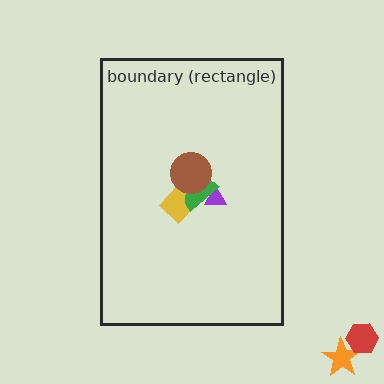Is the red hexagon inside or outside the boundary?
Outside.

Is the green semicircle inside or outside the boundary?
Inside.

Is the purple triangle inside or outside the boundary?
Inside.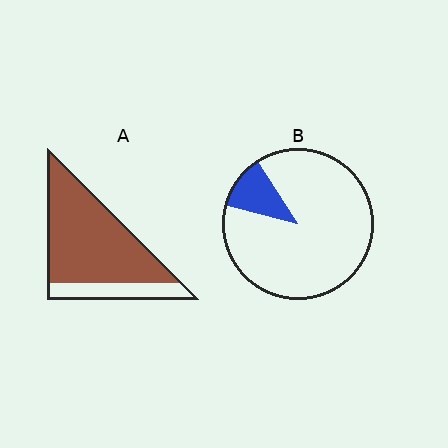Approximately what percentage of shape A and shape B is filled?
A is approximately 80% and B is approximately 10%.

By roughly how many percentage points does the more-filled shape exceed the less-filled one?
By roughly 65 percentage points (A over B).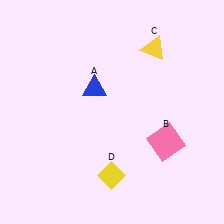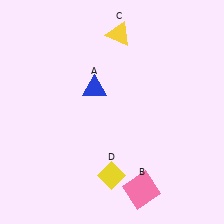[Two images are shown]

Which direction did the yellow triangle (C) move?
The yellow triangle (C) moved left.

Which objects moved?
The objects that moved are: the pink square (B), the yellow triangle (C).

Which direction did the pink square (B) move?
The pink square (B) moved down.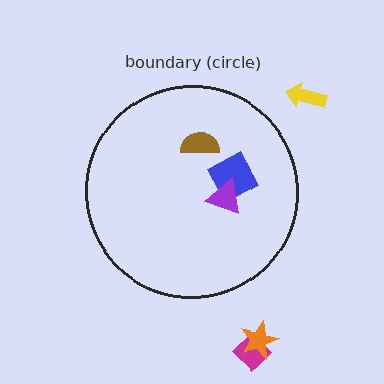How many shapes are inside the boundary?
3 inside, 3 outside.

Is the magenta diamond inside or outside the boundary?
Outside.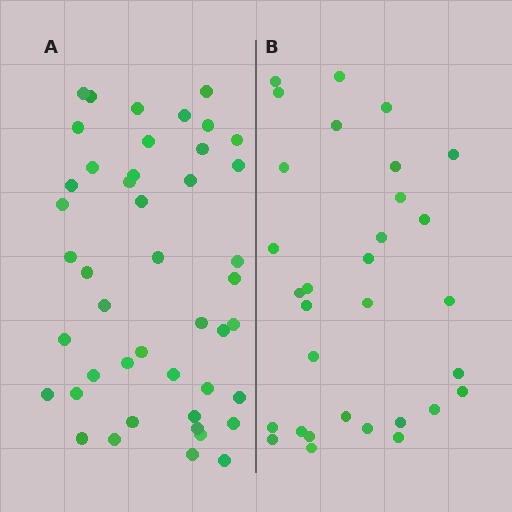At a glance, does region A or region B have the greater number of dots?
Region A (the left region) has more dots.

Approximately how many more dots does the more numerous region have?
Region A has approximately 15 more dots than region B.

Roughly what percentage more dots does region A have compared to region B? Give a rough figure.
About 45% more.